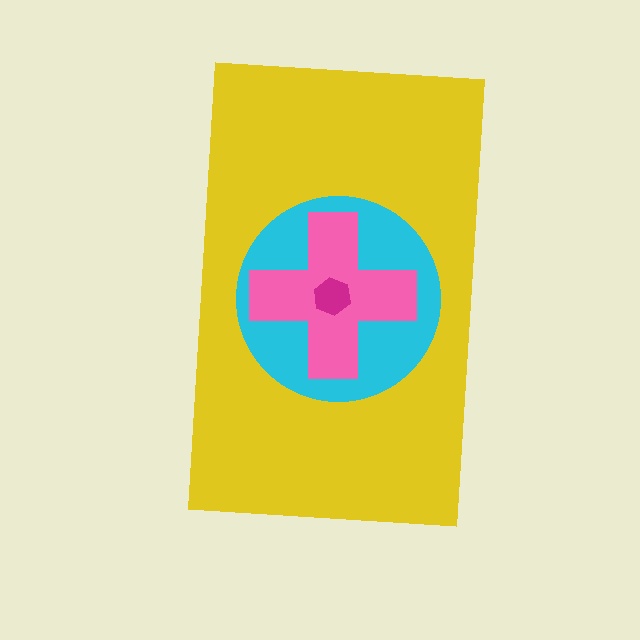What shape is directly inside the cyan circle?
The pink cross.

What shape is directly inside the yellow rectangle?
The cyan circle.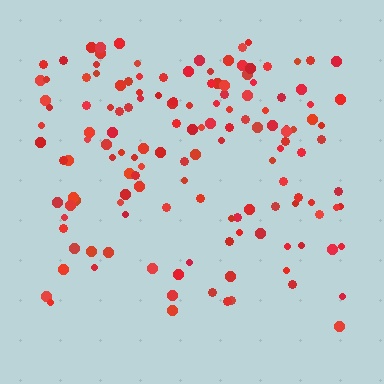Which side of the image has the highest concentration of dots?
The top.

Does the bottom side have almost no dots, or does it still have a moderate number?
Still a moderate number, just noticeably fewer than the top.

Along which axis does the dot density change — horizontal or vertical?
Vertical.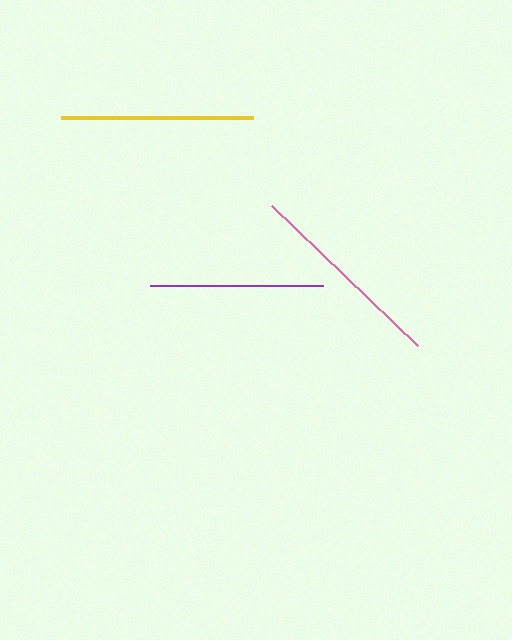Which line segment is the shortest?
The purple line is the shortest at approximately 173 pixels.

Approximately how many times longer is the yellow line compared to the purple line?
The yellow line is approximately 1.1 times the length of the purple line.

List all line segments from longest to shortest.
From longest to shortest: pink, yellow, purple.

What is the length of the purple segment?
The purple segment is approximately 173 pixels long.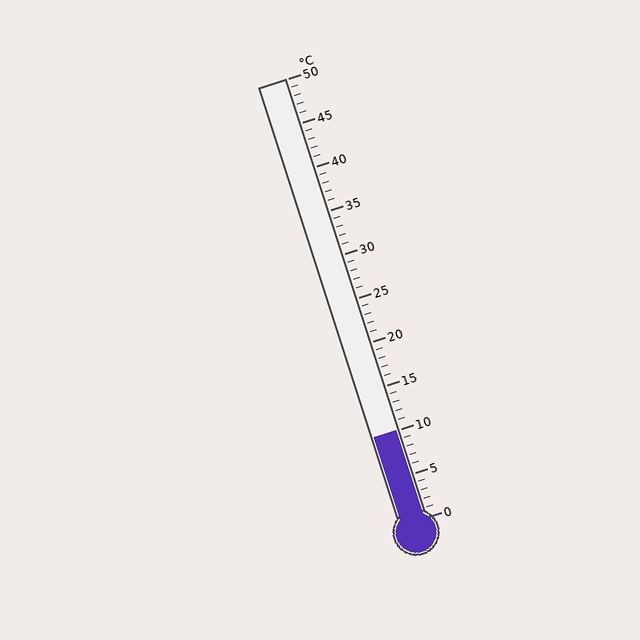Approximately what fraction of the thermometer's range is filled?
The thermometer is filled to approximately 20% of its range.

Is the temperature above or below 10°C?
The temperature is at 10°C.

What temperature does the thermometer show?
The thermometer shows approximately 10°C.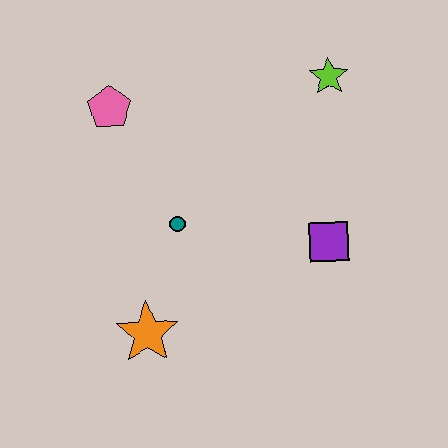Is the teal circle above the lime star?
No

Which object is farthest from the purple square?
The pink pentagon is farthest from the purple square.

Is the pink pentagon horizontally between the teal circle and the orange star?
No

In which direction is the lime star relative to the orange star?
The lime star is above the orange star.